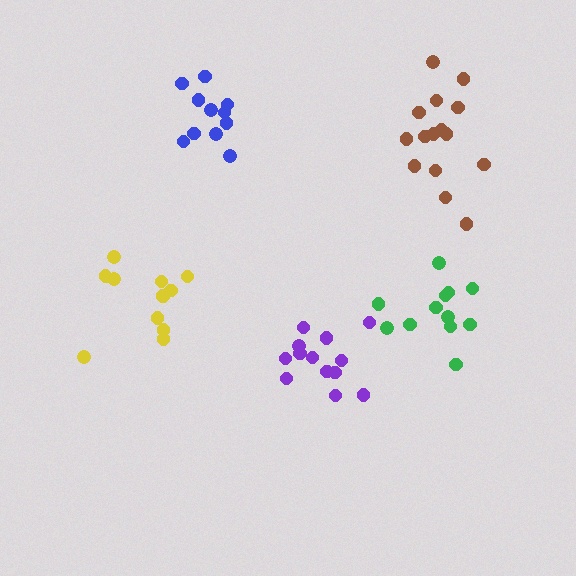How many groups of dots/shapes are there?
There are 5 groups.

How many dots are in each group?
Group 1: 12 dots, Group 2: 12 dots, Group 3: 11 dots, Group 4: 13 dots, Group 5: 16 dots (64 total).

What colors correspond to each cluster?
The clusters are colored: green, yellow, blue, purple, brown.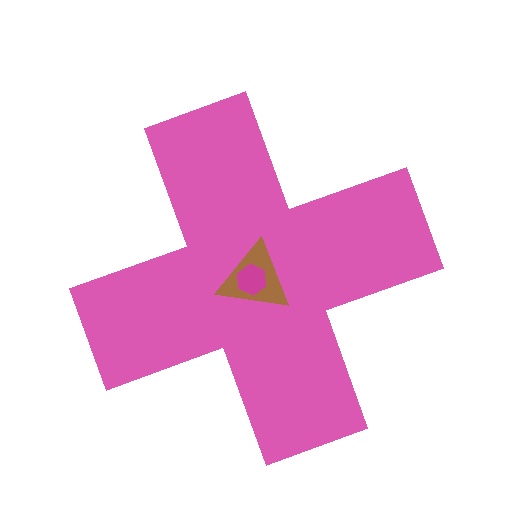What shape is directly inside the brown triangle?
The magenta hexagon.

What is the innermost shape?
The magenta hexagon.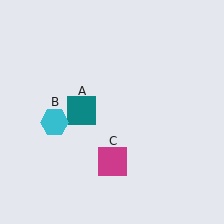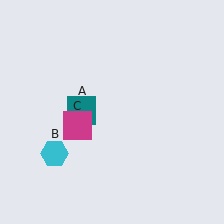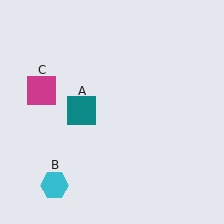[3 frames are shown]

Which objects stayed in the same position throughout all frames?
Teal square (object A) remained stationary.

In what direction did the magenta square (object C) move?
The magenta square (object C) moved up and to the left.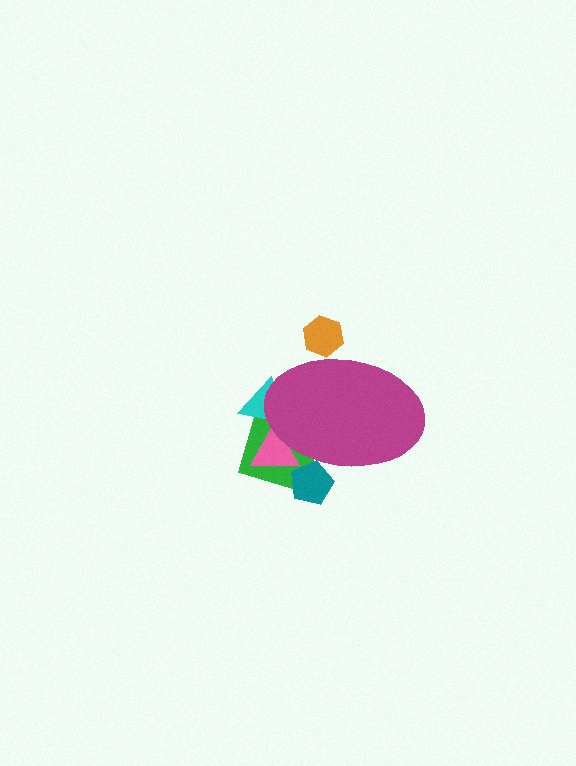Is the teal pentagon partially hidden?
Yes, the teal pentagon is partially hidden behind the magenta ellipse.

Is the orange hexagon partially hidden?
Yes, the orange hexagon is partially hidden behind the magenta ellipse.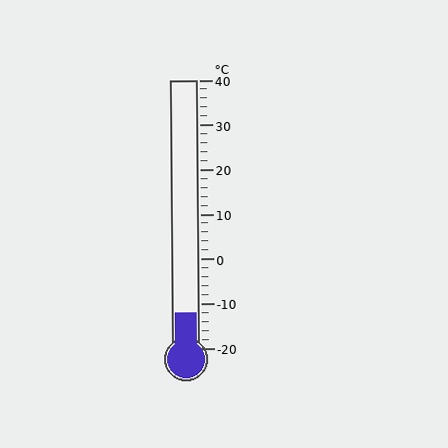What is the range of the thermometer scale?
The thermometer scale ranges from -20°C to 40°C.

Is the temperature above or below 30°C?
The temperature is below 30°C.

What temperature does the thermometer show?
The thermometer shows approximately -12°C.